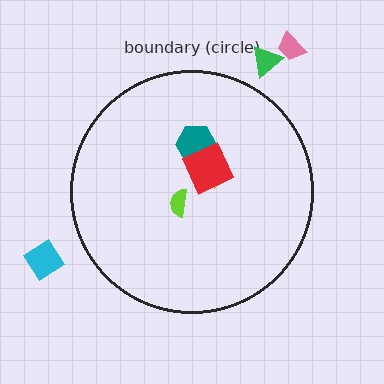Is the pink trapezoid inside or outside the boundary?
Outside.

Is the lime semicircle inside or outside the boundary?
Inside.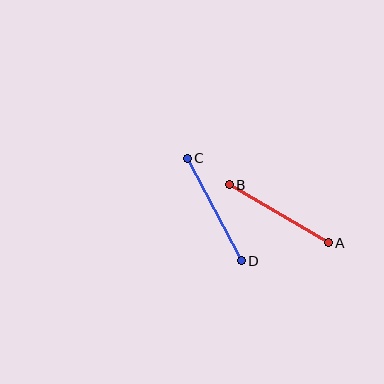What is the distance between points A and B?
The distance is approximately 115 pixels.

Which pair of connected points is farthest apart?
Points C and D are farthest apart.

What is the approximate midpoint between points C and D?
The midpoint is at approximately (214, 209) pixels.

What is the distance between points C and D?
The distance is approximately 116 pixels.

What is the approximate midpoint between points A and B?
The midpoint is at approximately (279, 214) pixels.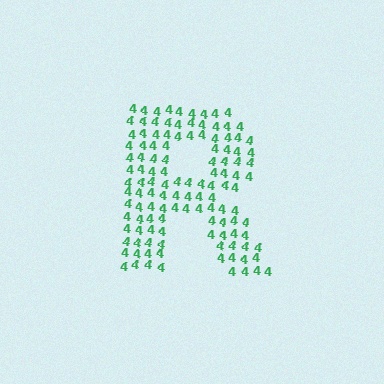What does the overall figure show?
The overall figure shows the letter R.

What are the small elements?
The small elements are digit 4's.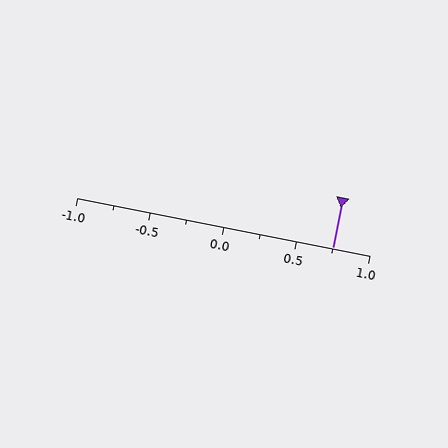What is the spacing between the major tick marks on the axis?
The major ticks are spaced 0.5 apart.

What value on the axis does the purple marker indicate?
The marker indicates approximately 0.75.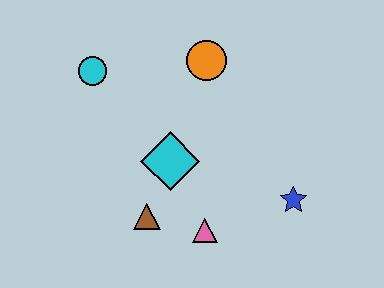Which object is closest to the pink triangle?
The brown triangle is closest to the pink triangle.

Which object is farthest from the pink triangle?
The cyan circle is farthest from the pink triangle.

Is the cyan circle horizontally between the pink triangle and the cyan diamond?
No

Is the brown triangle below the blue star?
Yes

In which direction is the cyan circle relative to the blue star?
The cyan circle is to the left of the blue star.